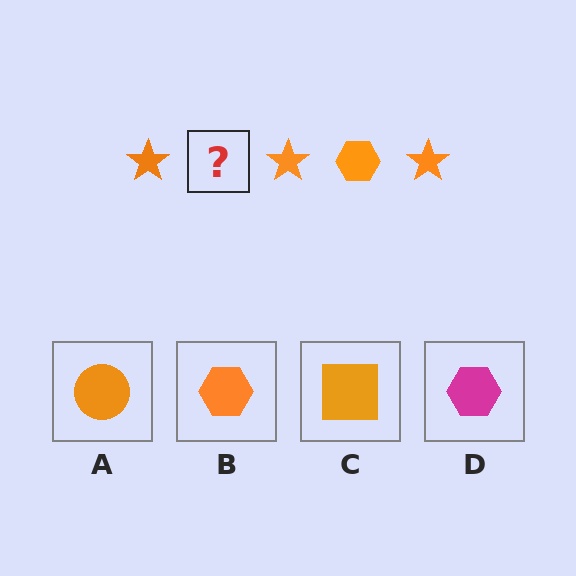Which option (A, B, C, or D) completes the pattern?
B.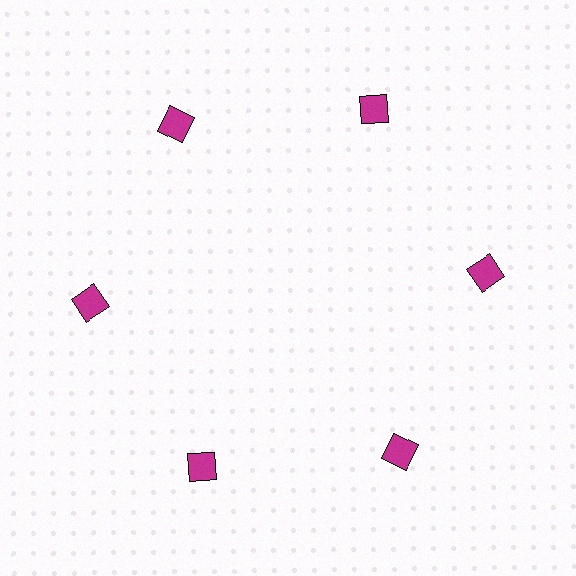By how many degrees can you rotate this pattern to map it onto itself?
The pattern maps onto itself every 60 degrees of rotation.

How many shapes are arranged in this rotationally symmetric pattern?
There are 6 shapes, arranged in 6 groups of 1.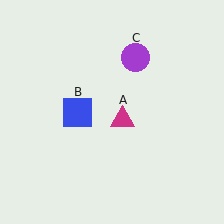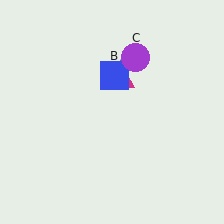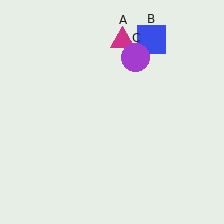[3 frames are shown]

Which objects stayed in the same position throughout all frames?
Purple circle (object C) remained stationary.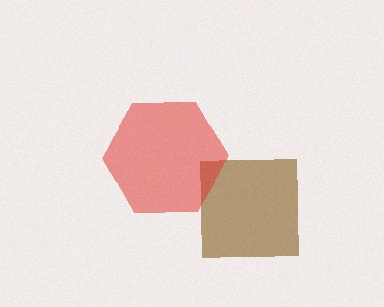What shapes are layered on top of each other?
The layered shapes are: a brown square, a red hexagon.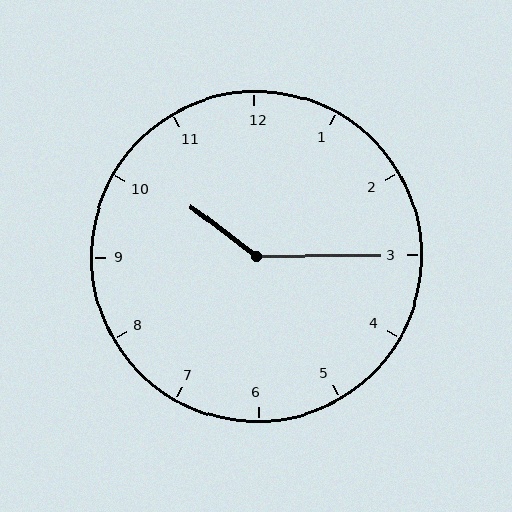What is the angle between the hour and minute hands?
Approximately 142 degrees.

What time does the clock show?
10:15.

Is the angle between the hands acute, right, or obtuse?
It is obtuse.